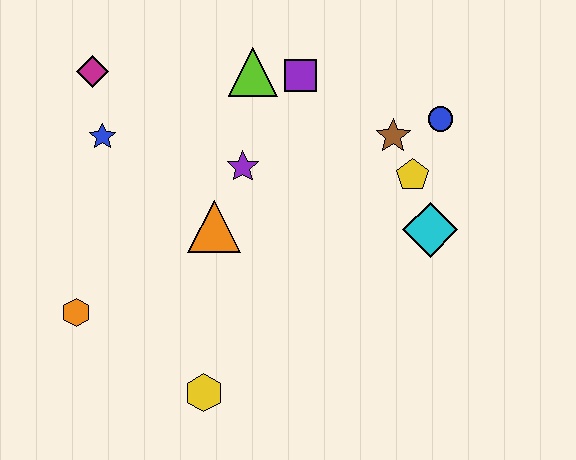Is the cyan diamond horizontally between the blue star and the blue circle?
Yes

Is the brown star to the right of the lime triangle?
Yes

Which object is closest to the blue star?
The magenta diamond is closest to the blue star.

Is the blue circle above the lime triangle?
No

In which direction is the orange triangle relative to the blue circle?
The orange triangle is to the left of the blue circle.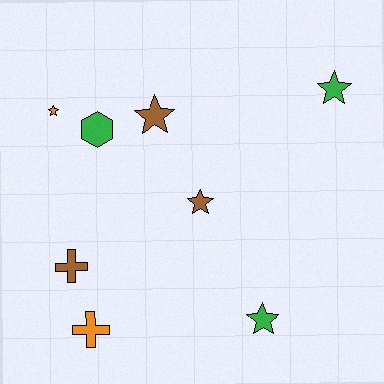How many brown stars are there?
There are 2 brown stars.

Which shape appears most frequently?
Star, with 5 objects.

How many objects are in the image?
There are 8 objects.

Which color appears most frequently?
Green, with 3 objects.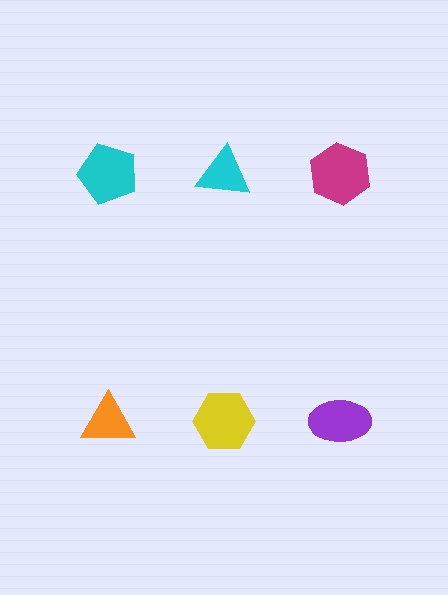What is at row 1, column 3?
A magenta hexagon.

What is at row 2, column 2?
A yellow hexagon.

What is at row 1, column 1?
A cyan pentagon.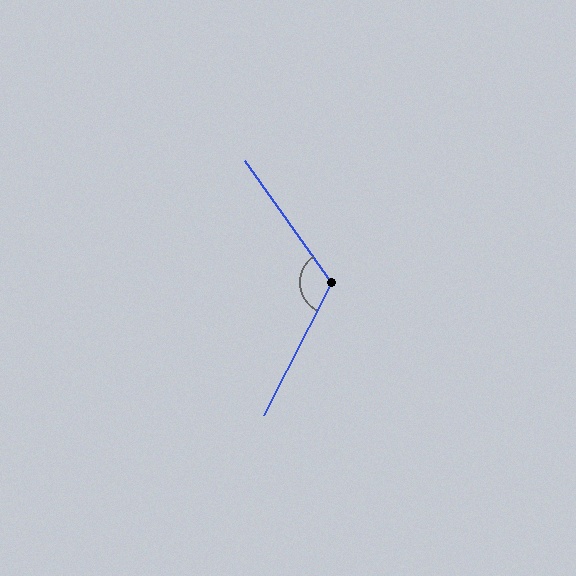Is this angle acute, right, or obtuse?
It is obtuse.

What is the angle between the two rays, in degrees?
Approximately 118 degrees.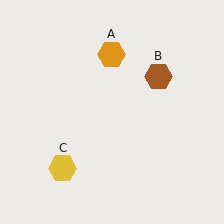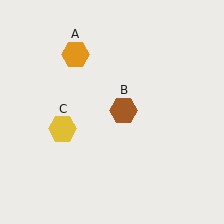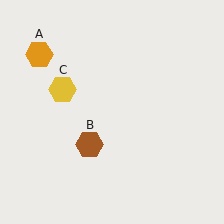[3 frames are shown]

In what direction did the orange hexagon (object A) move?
The orange hexagon (object A) moved left.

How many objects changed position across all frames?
3 objects changed position: orange hexagon (object A), brown hexagon (object B), yellow hexagon (object C).